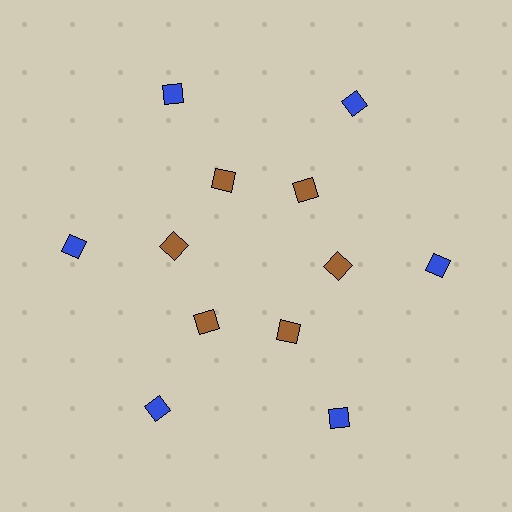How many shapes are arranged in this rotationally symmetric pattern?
There are 12 shapes, arranged in 6 groups of 2.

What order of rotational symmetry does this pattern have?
This pattern has 6-fold rotational symmetry.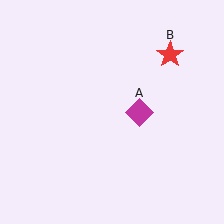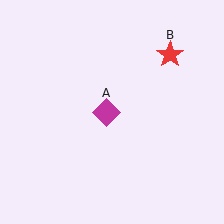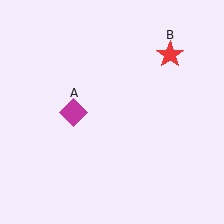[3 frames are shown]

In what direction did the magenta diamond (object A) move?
The magenta diamond (object A) moved left.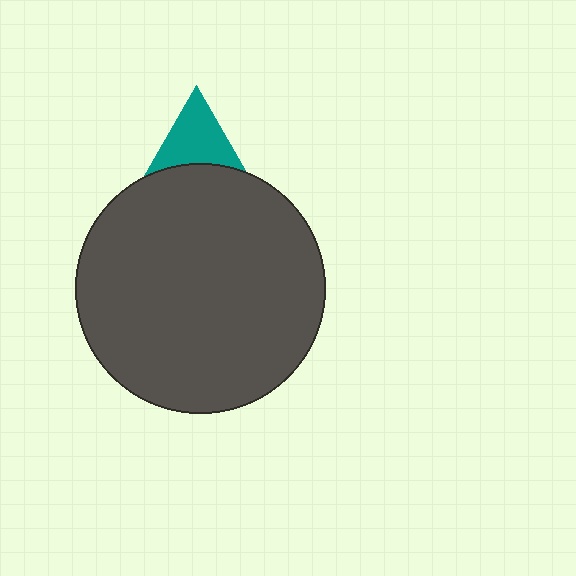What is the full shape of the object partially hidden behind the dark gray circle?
The partially hidden object is a teal triangle.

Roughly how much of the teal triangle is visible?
About half of it is visible (roughly 51%).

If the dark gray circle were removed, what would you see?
You would see the complete teal triangle.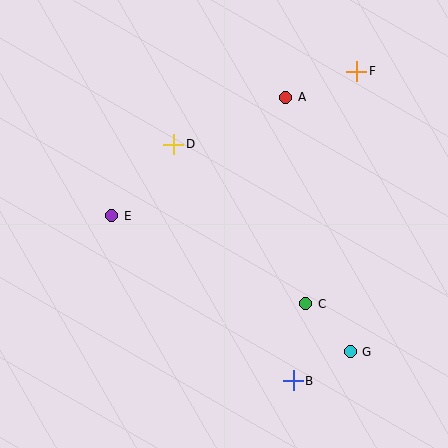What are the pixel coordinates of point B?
Point B is at (293, 381).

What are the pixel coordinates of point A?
Point A is at (286, 98).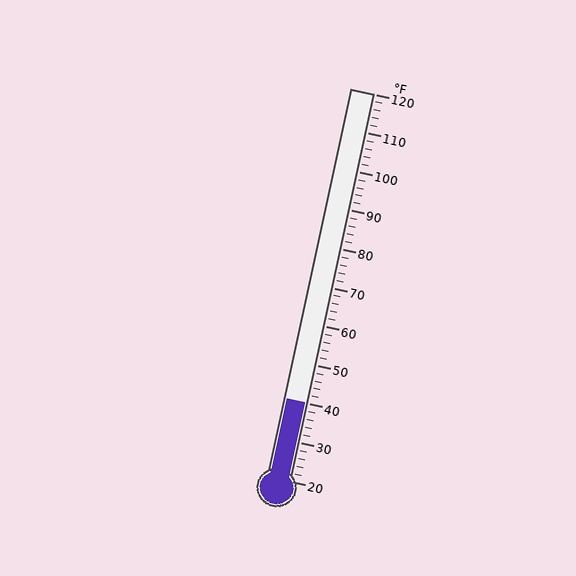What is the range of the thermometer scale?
The thermometer scale ranges from 20°F to 120°F.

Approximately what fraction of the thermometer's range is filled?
The thermometer is filled to approximately 20% of its range.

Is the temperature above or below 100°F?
The temperature is below 100°F.